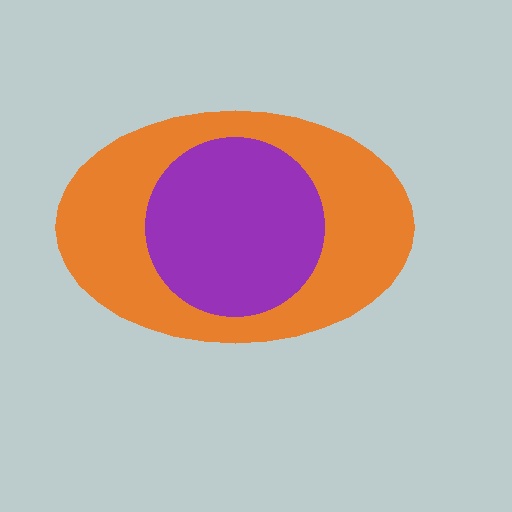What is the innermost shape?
The purple circle.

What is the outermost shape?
The orange ellipse.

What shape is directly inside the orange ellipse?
The purple circle.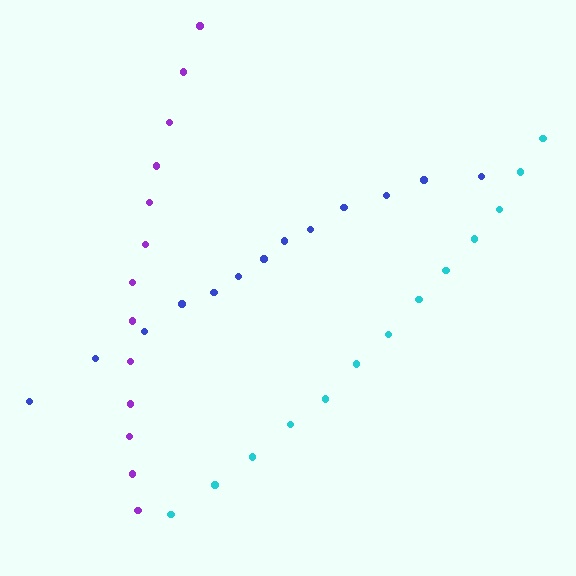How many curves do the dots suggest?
There are 3 distinct paths.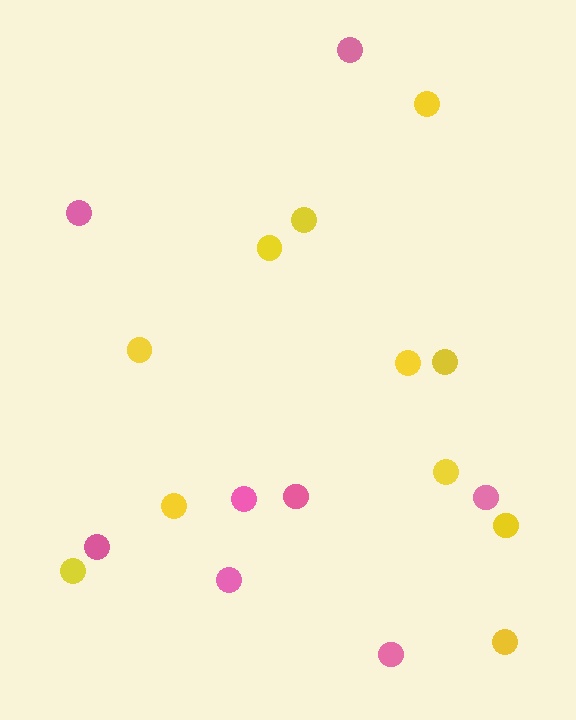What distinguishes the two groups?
There are 2 groups: one group of pink circles (8) and one group of yellow circles (11).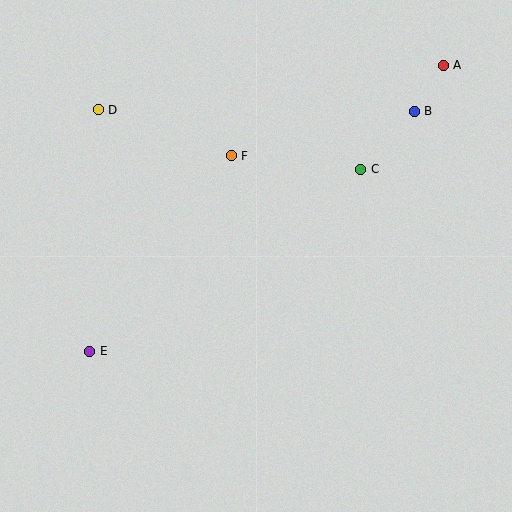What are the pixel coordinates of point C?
Point C is at (361, 169).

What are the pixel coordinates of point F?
Point F is at (231, 156).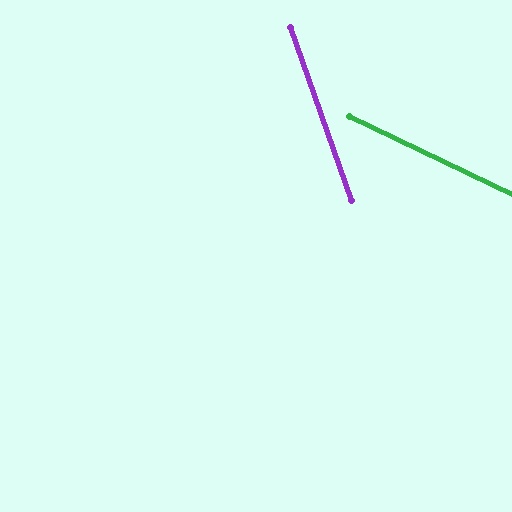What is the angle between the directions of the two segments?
Approximately 45 degrees.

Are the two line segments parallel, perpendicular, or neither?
Neither parallel nor perpendicular — they differ by about 45°.